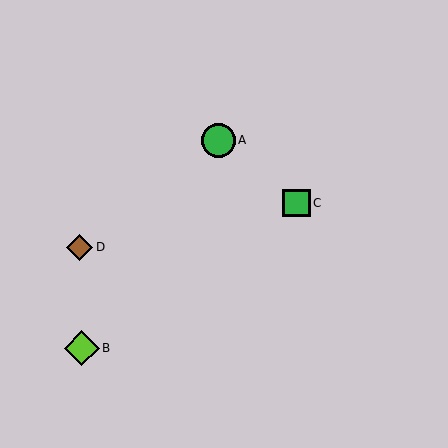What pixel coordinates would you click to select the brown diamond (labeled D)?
Click at (80, 247) to select the brown diamond D.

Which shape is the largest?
The lime diamond (labeled B) is the largest.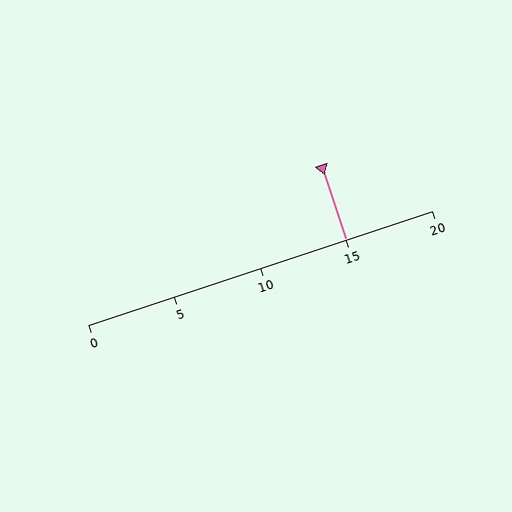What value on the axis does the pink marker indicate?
The marker indicates approximately 15.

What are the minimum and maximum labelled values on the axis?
The axis runs from 0 to 20.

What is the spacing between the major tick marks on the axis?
The major ticks are spaced 5 apart.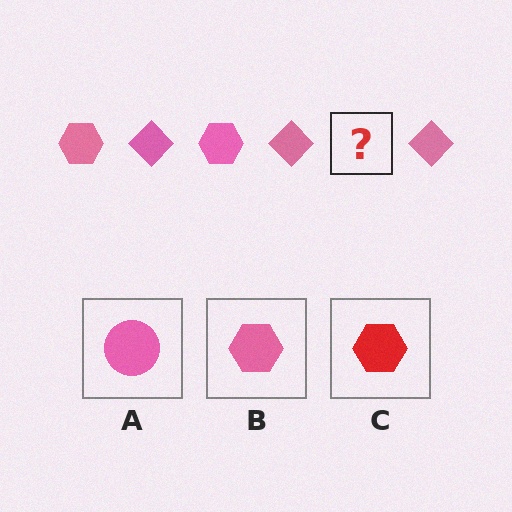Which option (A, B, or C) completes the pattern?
B.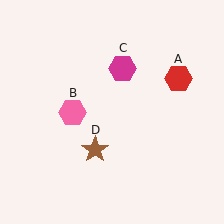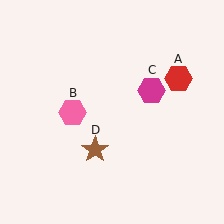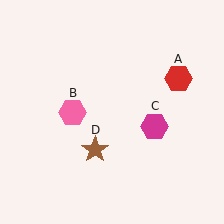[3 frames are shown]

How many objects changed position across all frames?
1 object changed position: magenta hexagon (object C).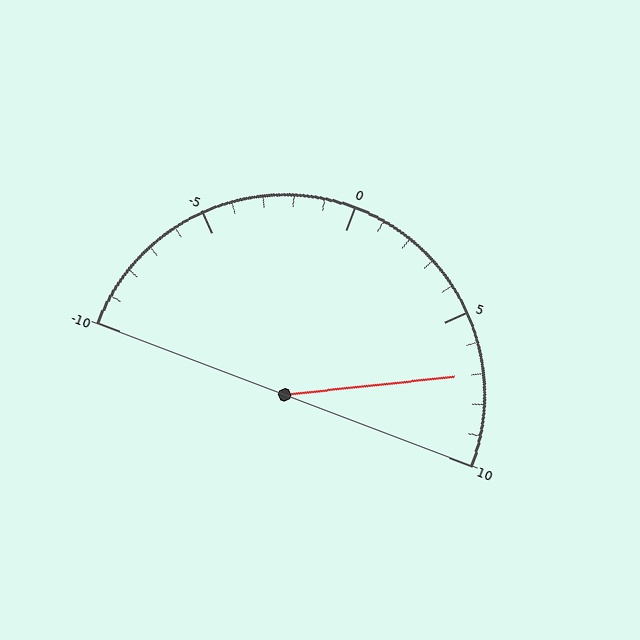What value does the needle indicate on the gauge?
The needle indicates approximately 7.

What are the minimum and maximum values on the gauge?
The gauge ranges from -10 to 10.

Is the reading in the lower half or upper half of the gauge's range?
The reading is in the upper half of the range (-10 to 10).